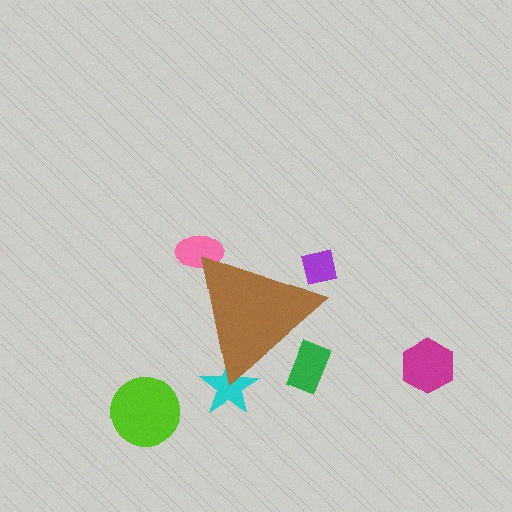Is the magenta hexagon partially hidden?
No, the magenta hexagon is fully visible.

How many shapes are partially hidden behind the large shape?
4 shapes are partially hidden.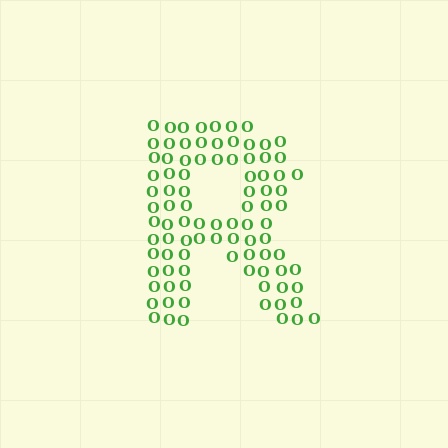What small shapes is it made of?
It is made of small letter O's.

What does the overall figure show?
The overall figure shows the letter R.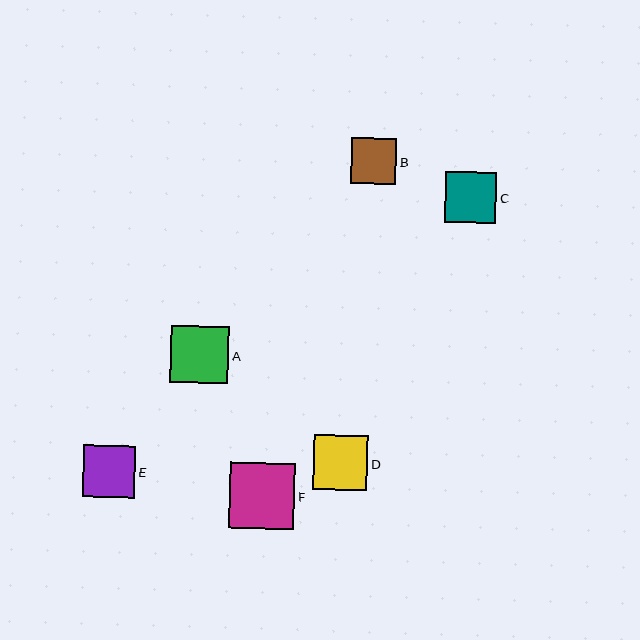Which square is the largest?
Square F is the largest with a size of approximately 65 pixels.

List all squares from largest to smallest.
From largest to smallest: F, A, D, E, C, B.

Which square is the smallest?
Square B is the smallest with a size of approximately 46 pixels.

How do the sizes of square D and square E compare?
Square D and square E are approximately the same size.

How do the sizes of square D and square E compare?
Square D and square E are approximately the same size.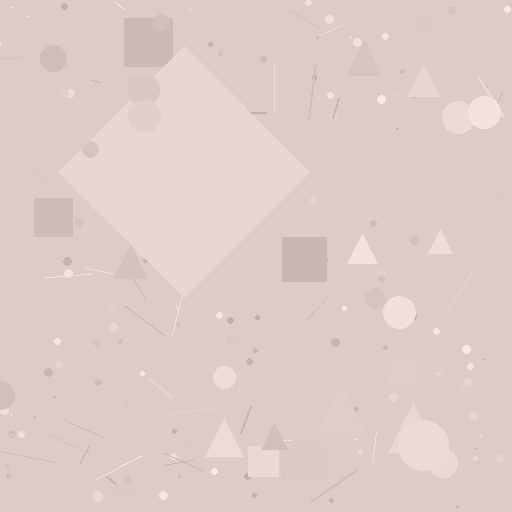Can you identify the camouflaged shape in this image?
The camouflaged shape is a diamond.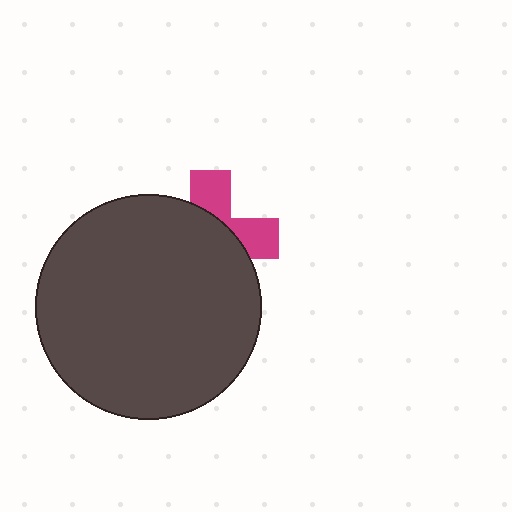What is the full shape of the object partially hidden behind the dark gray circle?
The partially hidden object is a magenta cross.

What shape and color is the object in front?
The object in front is a dark gray circle.